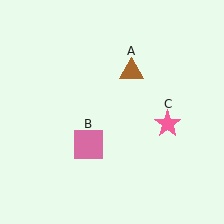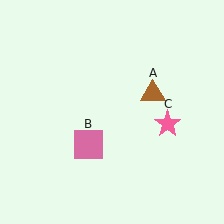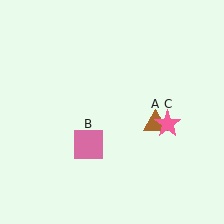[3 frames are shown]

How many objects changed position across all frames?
1 object changed position: brown triangle (object A).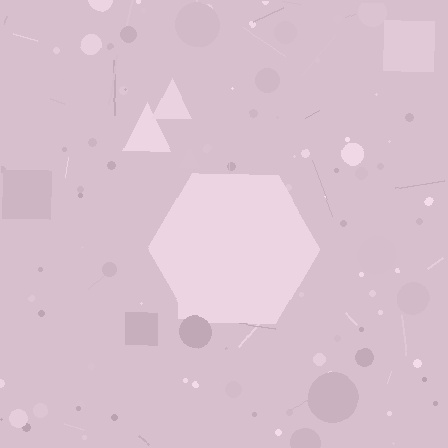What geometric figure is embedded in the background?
A hexagon is embedded in the background.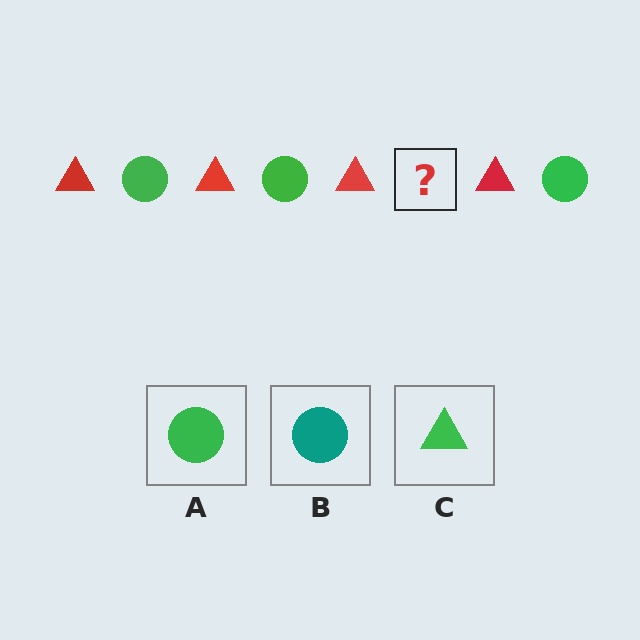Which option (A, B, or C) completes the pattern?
A.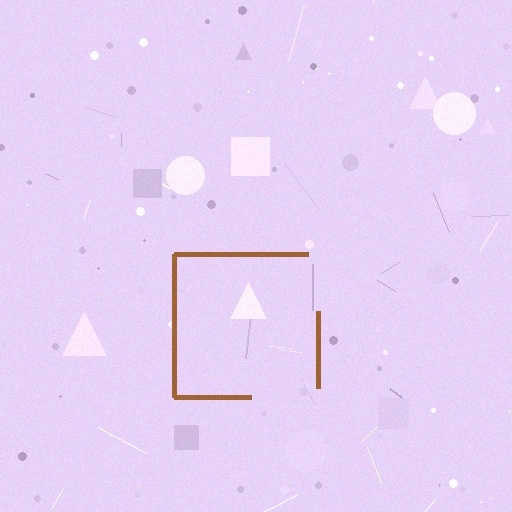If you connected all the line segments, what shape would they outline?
They would outline a square.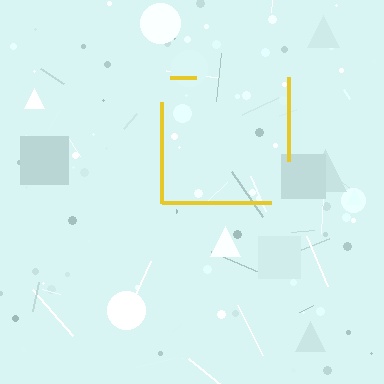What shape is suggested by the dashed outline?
The dashed outline suggests a square.